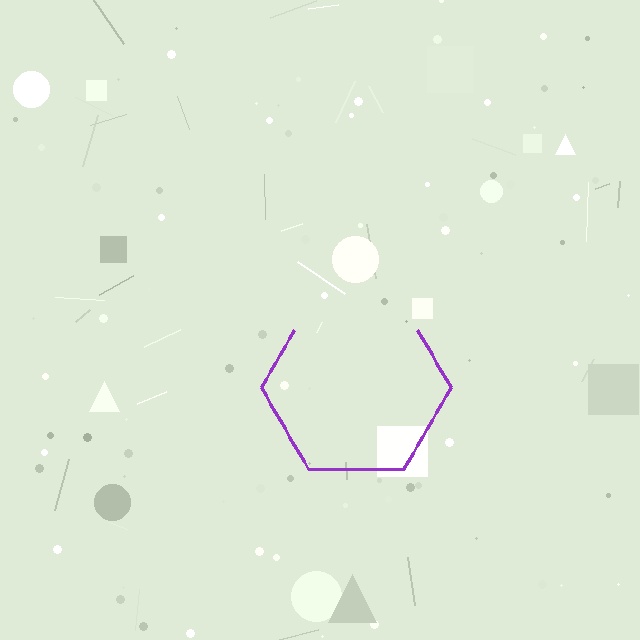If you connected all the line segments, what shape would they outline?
They would outline a hexagon.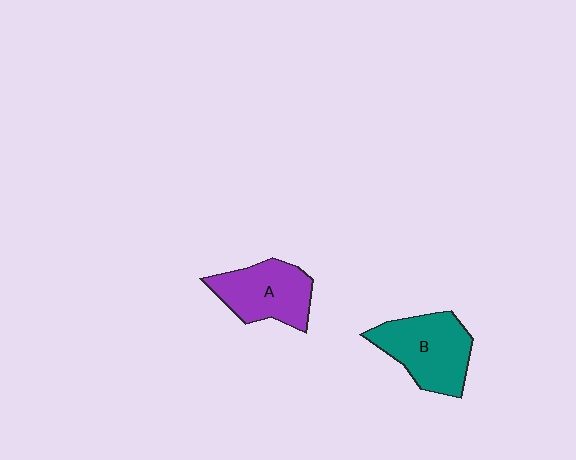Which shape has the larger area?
Shape B (teal).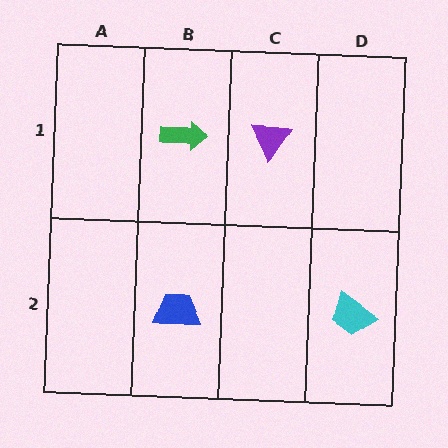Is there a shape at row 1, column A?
No, that cell is empty.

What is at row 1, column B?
A green arrow.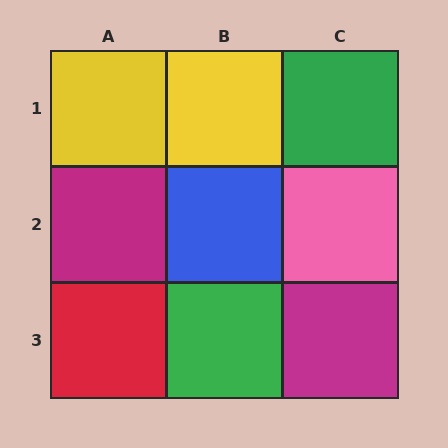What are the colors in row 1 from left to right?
Yellow, yellow, green.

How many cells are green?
2 cells are green.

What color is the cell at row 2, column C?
Pink.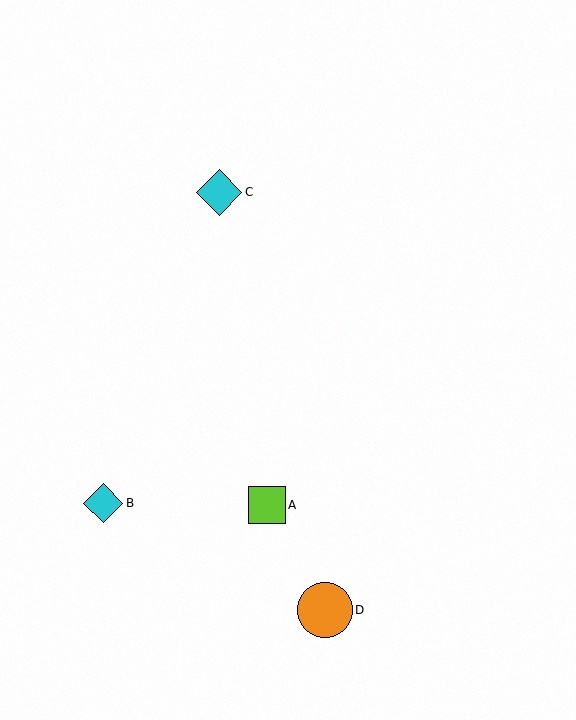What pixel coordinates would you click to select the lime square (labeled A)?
Click at (267, 505) to select the lime square A.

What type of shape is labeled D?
Shape D is an orange circle.